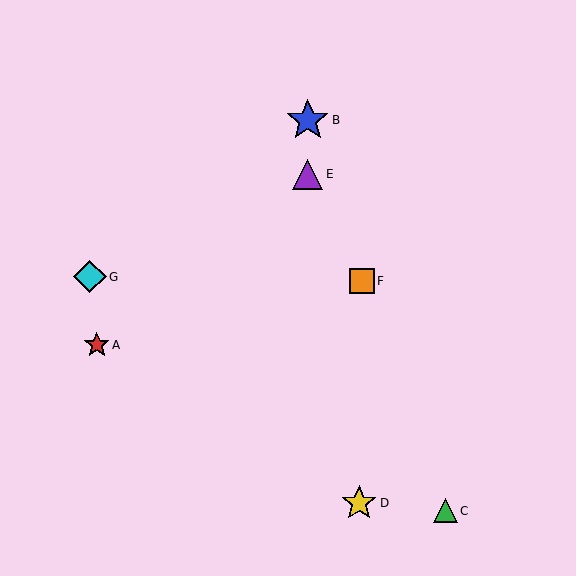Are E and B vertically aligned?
Yes, both are at x≈308.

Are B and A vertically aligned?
No, B is at x≈308 and A is at x≈97.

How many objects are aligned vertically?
2 objects (B, E) are aligned vertically.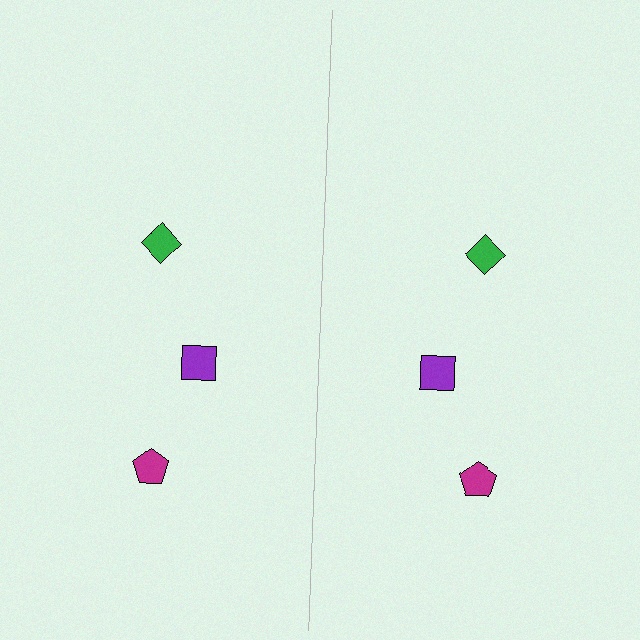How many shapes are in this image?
There are 6 shapes in this image.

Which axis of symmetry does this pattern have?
The pattern has a vertical axis of symmetry running through the center of the image.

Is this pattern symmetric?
Yes, this pattern has bilateral (reflection) symmetry.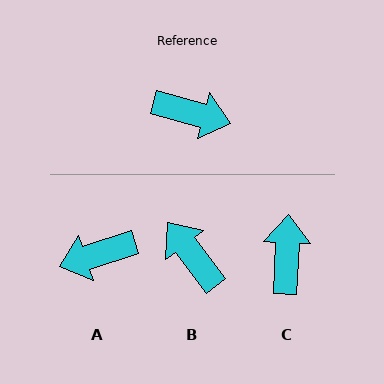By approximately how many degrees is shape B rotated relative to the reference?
Approximately 143 degrees counter-clockwise.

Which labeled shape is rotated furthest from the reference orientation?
A, about 146 degrees away.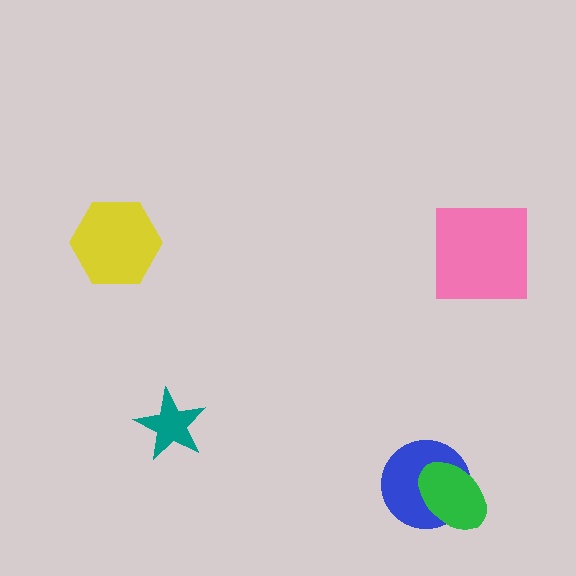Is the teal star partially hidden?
No, no other shape covers it.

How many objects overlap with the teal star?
0 objects overlap with the teal star.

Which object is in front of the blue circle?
The green ellipse is in front of the blue circle.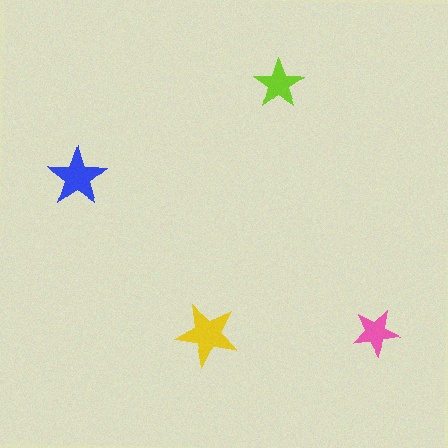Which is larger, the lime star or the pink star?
The lime one.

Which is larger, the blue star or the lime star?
The blue one.